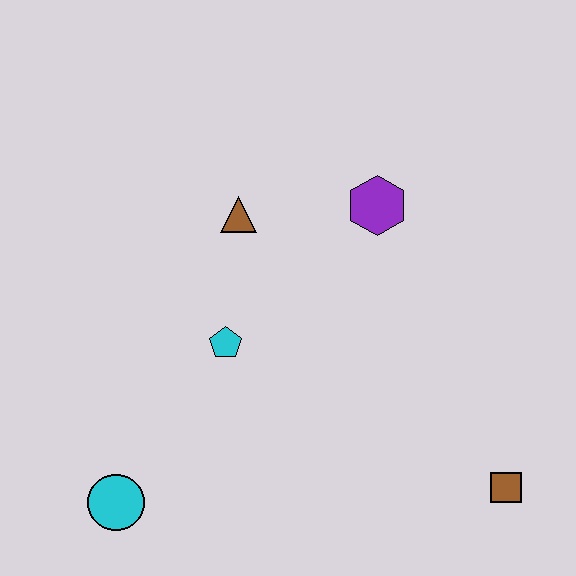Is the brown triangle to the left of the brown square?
Yes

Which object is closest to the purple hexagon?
The brown triangle is closest to the purple hexagon.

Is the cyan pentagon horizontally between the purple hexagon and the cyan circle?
Yes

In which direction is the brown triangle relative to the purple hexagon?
The brown triangle is to the left of the purple hexagon.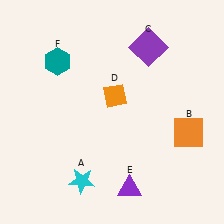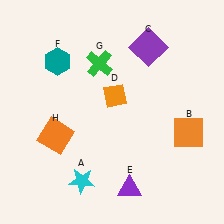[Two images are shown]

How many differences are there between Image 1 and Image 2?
There are 2 differences between the two images.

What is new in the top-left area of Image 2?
A green cross (G) was added in the top-left area of Image 2.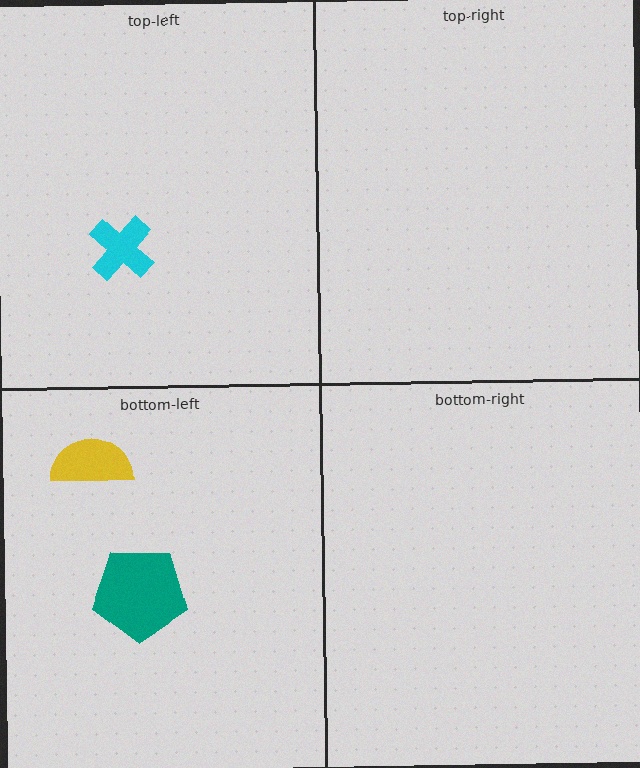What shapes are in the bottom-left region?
The yellow semicircle, the teal pentagon.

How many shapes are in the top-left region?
1.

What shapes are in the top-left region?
The cyan cross.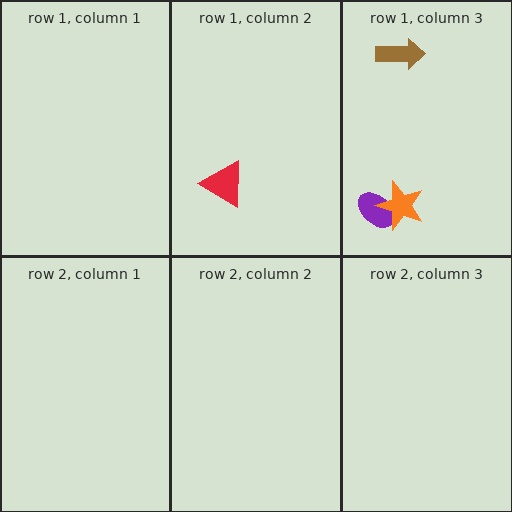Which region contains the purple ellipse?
The row 1, column 3 region.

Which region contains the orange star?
The row 1, column 3 region.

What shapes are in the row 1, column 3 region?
The purple ellipse, the brown arrow, the orange star.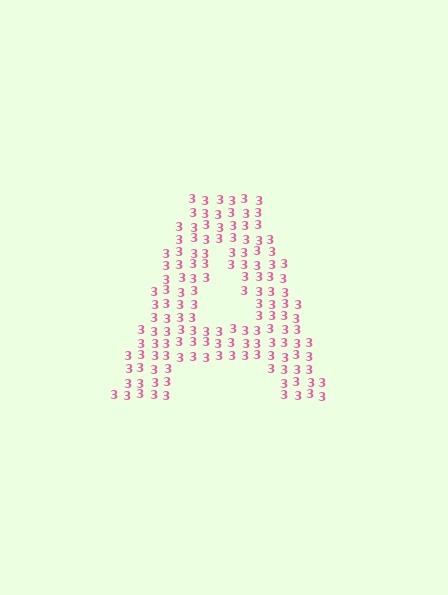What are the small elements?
The small elements are digit 3's.